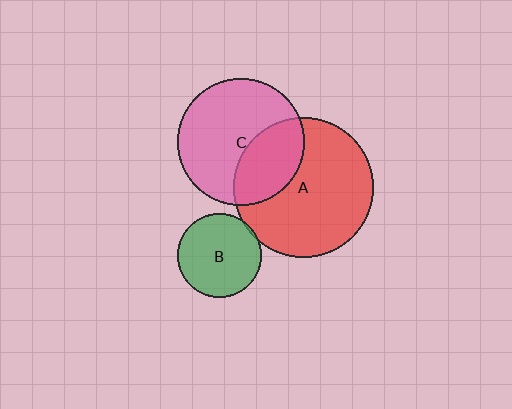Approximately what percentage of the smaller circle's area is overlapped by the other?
Approximately 5%.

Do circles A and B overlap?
Yes.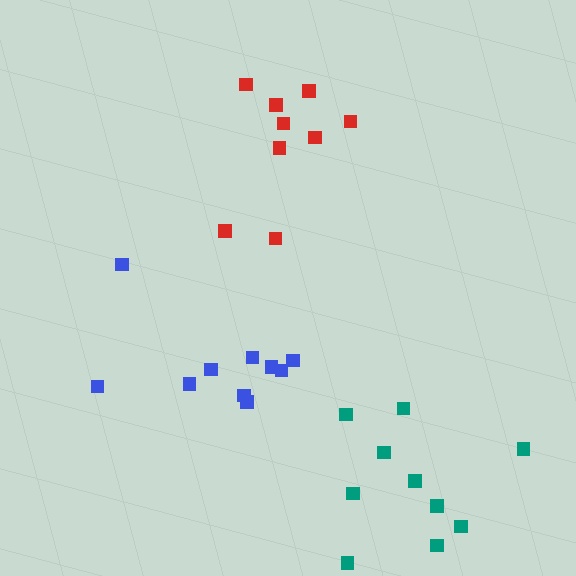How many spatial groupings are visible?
There are 3 spatial groupings.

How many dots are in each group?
Group 1: 10 dots, Group 2: 9 dots, Group 3: 10 dots (29 total).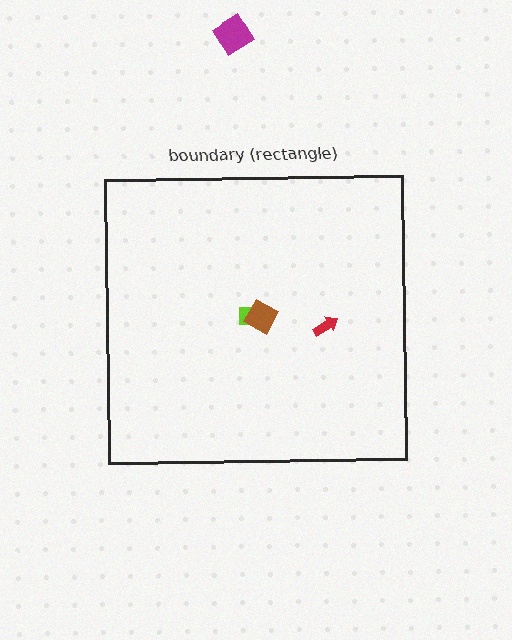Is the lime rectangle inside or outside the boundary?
Inside.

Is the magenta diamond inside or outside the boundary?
Outside.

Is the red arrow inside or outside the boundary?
Inside.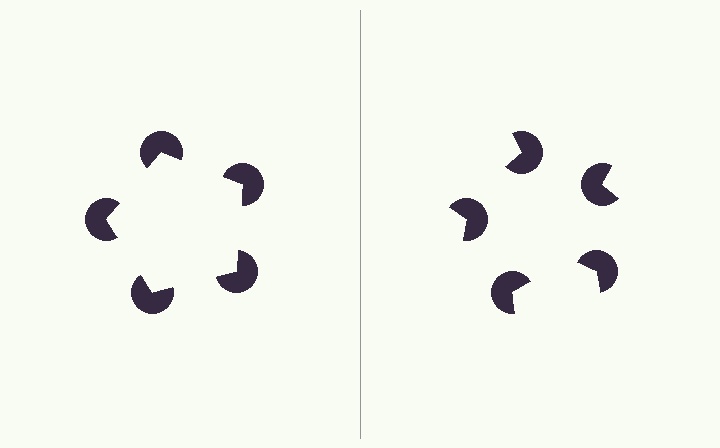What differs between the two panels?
The pac-man discs are positioned identically on both sides; only the wedge orientations differ. On the left they align to a pentagon; on the right they are misaligned.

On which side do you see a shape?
An illusory pentagon appears on the left side. On the right side the wedge cuts are rotated, so no coherent shape forms.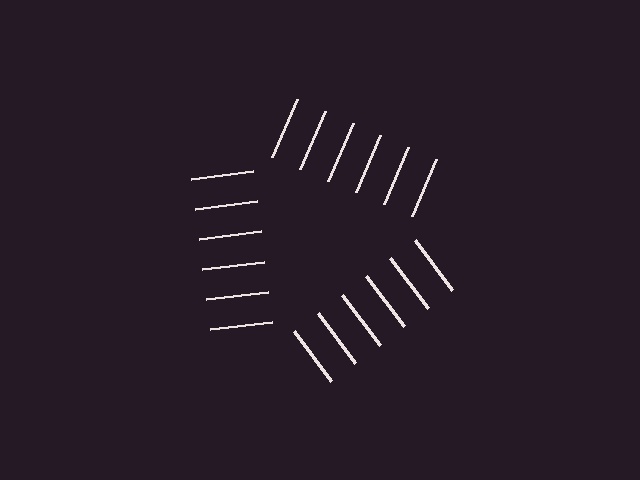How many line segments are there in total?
18 — 6 along each of the 3 edges.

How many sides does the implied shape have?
3 sides — the line-ends trace a triangle.